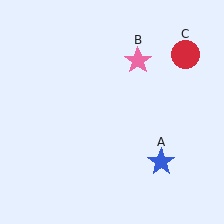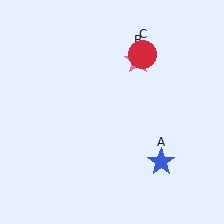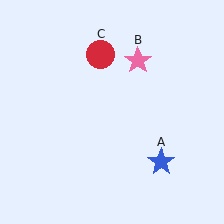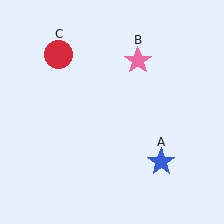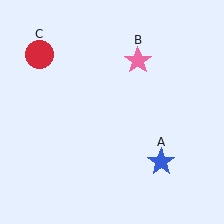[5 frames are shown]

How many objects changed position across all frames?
1 object changed position: red circle (object C).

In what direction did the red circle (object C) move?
The red circle (object C) moved left.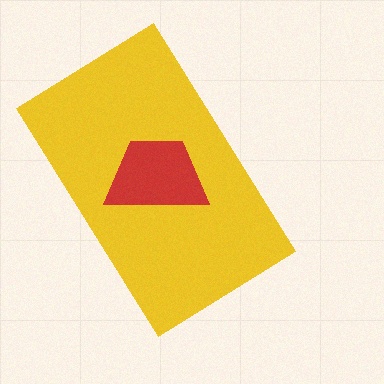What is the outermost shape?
The yellow rectangle.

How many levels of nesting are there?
2.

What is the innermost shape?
The red trapezoid.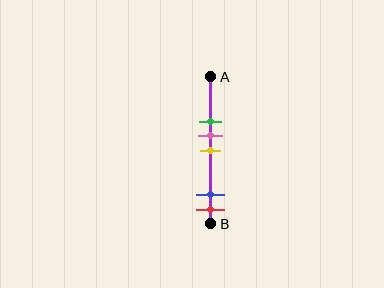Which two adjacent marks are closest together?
The pink and yellow marks are the closest adjacent pair.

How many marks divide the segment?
There are 5 marks dividing the segment.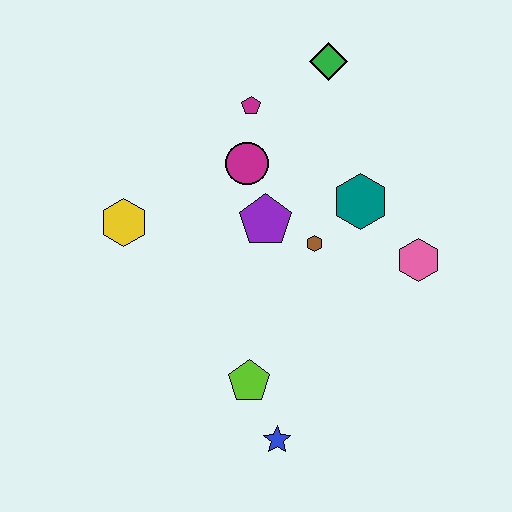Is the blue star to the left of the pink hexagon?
Yes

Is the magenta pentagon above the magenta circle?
Yes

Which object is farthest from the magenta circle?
The blue star is farthest from the magenta circle.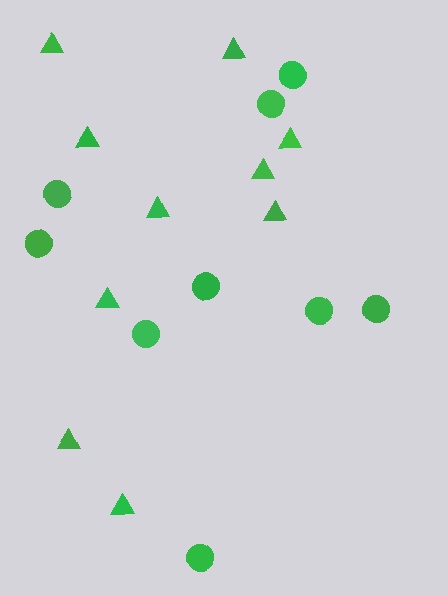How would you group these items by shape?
There are 2 groups: one group of triangles (10) and one group of circles (9).